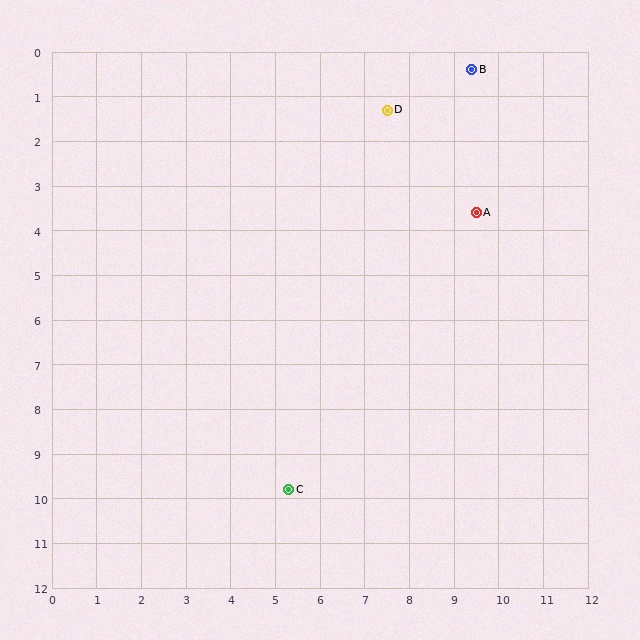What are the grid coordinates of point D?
Point D is at approximately (7.5, 1.3).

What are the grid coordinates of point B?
Point B is at approximately (9.4, 0.4).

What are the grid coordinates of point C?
Point C is at approximately (5.3, 9.8).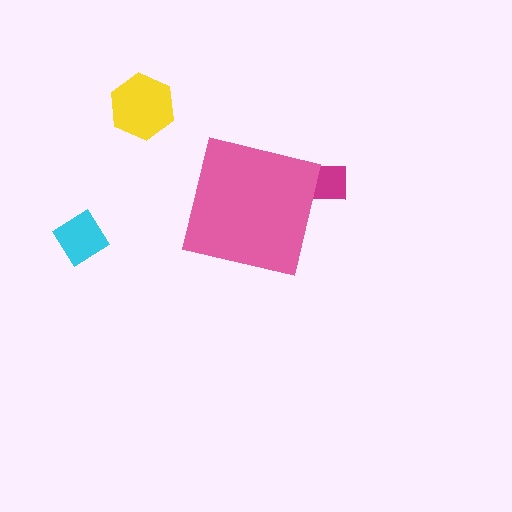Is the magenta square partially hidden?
Yes, the magenta square is partially hidden behind the pink square.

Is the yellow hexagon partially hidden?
No, the yellow hexagon is fully visible.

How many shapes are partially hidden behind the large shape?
1 shape is partially hidden.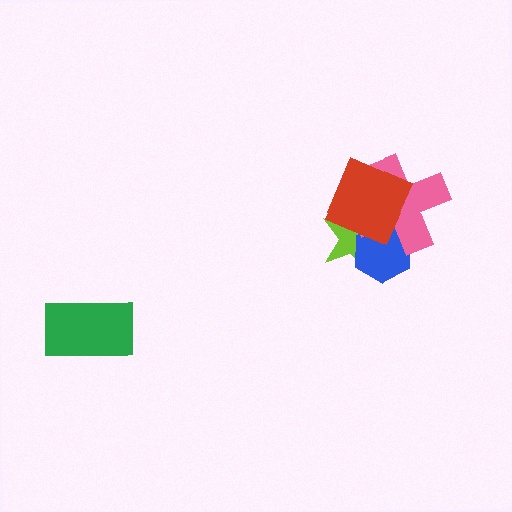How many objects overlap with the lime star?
3 objects overlap with the lime star.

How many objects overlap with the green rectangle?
0 objects overlap with the green rectangle.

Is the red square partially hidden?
No, no other shape covers it.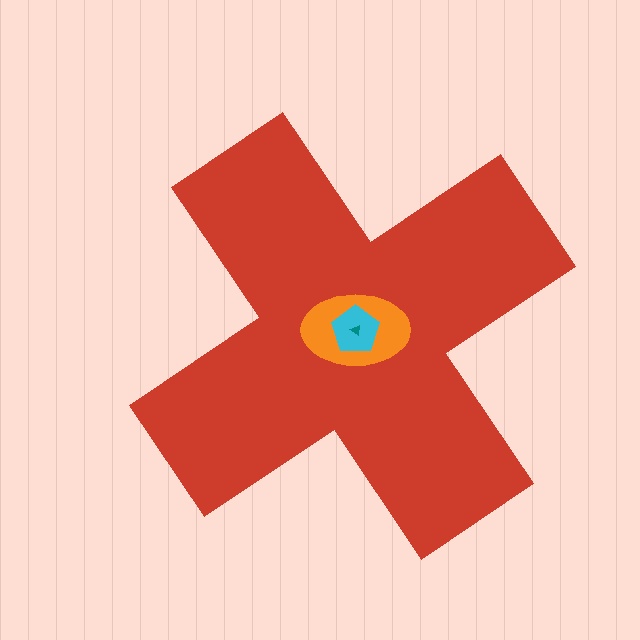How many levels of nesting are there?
4.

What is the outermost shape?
The red cross.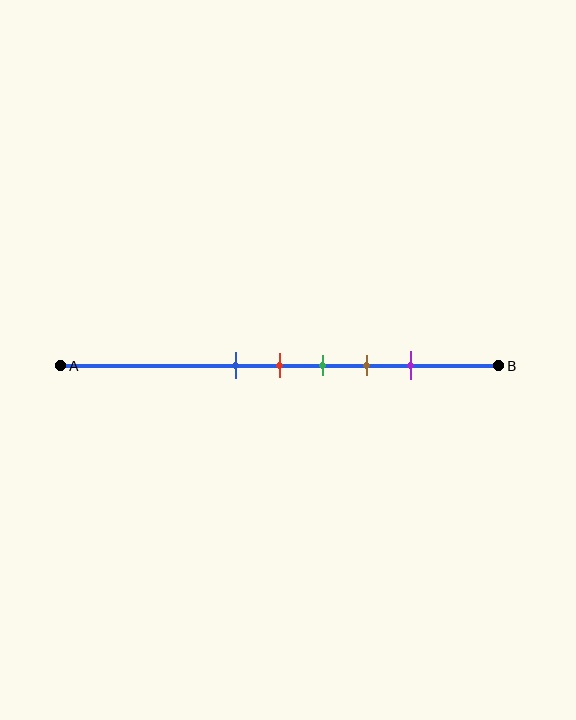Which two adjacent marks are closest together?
The blue and red marks are the closest adjacent pair.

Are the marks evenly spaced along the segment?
Yes, the marks are approximately evenly spaced.